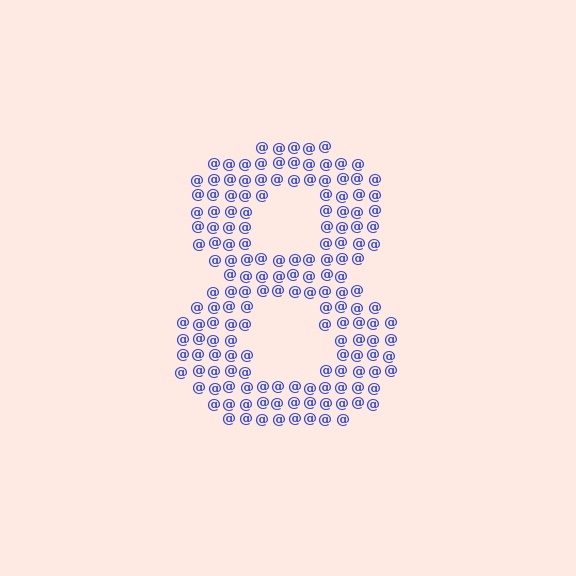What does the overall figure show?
The overall figure shows the digit 8.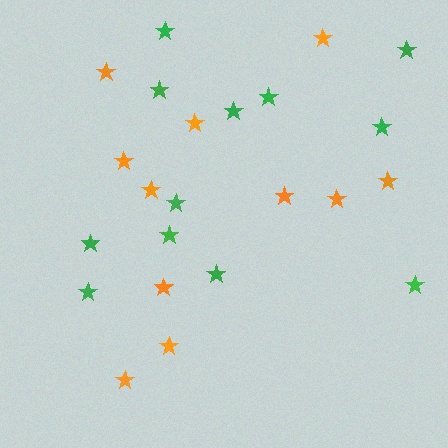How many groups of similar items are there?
There are 2 groups: one group of green stars (12) and one group of orange stars (11).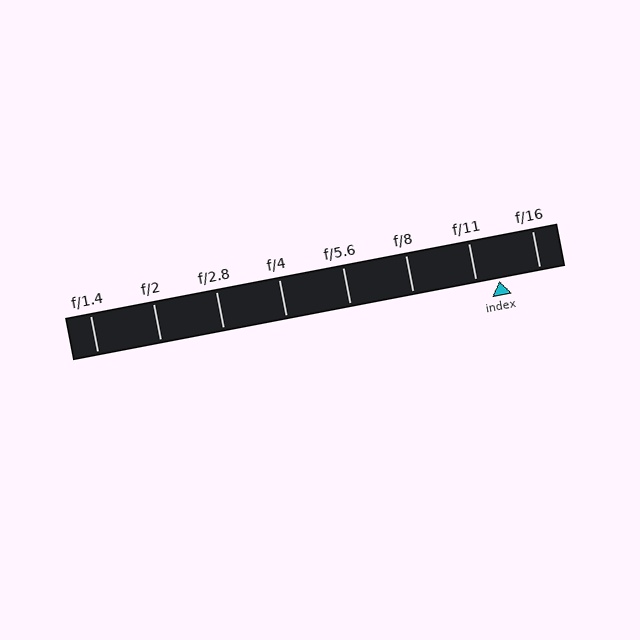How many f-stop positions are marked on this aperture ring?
There are 8 f-stop positions marked.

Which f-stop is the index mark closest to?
The index mark is closest to f/11.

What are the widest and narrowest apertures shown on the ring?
The widest aperture shown is f/1.4 and the narrowest is f/16.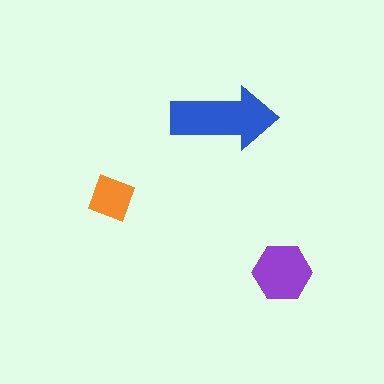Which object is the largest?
The blue arrow.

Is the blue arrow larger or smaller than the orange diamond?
Larger.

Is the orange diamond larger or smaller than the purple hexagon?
Smaller.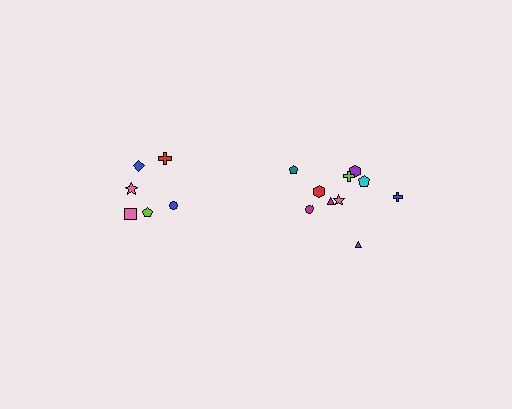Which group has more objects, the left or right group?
The right group.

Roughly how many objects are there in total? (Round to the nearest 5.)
Roughly 15 objects in total.